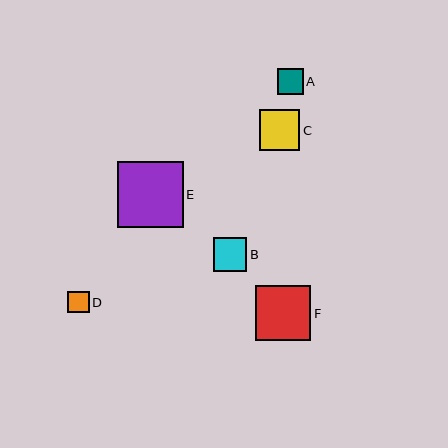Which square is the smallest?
Square D is the smallest with a size of approximately 21 pixels.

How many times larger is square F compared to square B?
Square F is approximately 1.6 times the size of square B.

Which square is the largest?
Square E is the largest with a size of approximately 66 pixels.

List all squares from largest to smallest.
From largest to smallest: E, F, C, B, A, D.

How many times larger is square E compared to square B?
Square E is approximately 2.0 times the size of square B.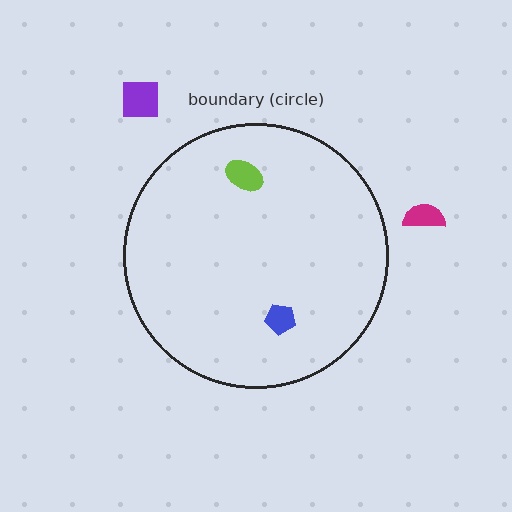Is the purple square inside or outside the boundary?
Outside.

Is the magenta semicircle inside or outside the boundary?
Outside.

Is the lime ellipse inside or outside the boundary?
Inside.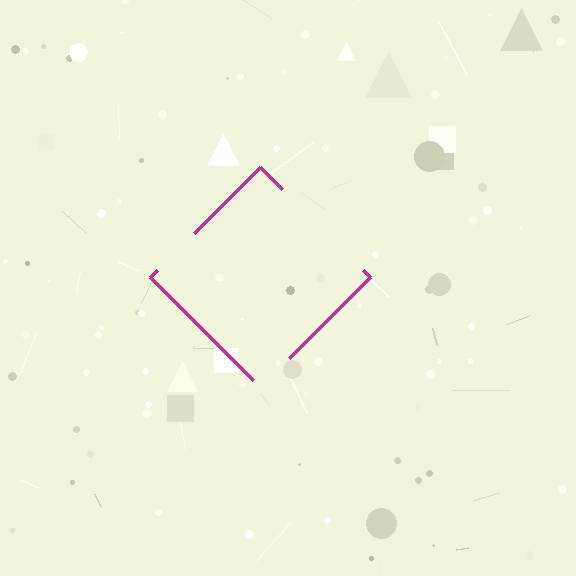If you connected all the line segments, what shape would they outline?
They would outline a diamond.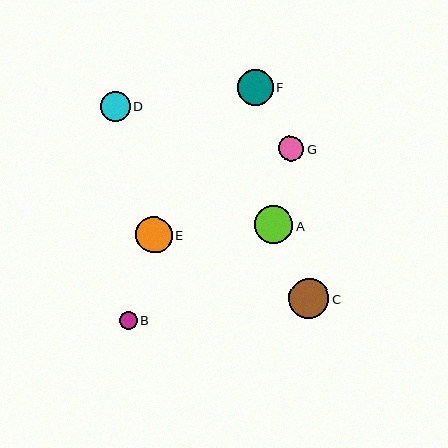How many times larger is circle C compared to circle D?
Circle C is approximately 1.3 times the size of circle D.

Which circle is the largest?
Circle C is the largest with a size of approximately 40 pixels.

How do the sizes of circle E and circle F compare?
Circle E and circle F are approximately the same size.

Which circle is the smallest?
Circle B is the smallest with a size of approximately 18 pixels.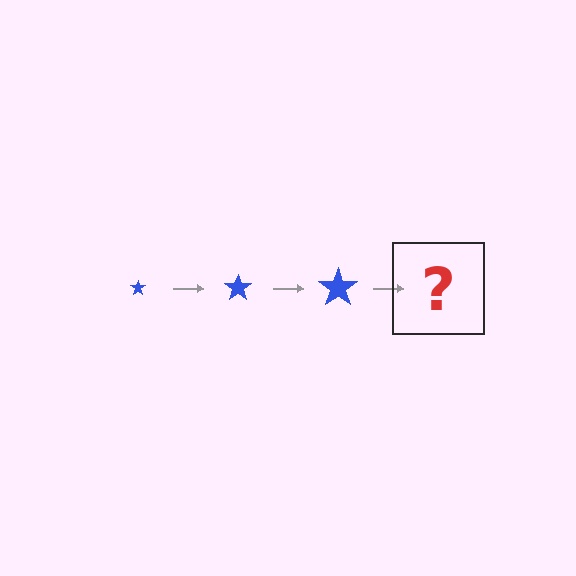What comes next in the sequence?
The next element should be a blue star, larger than the previous one.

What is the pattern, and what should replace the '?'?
The pattern is that the star gets progressively larger each step. The '?' should be a blue star, larger than the previous one.